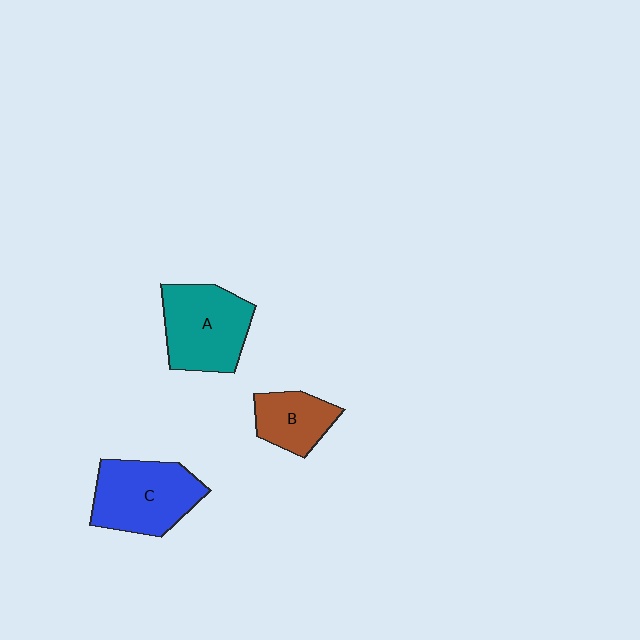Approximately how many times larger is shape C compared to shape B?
Approximately 1.7 times.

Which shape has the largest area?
Shape C (blue).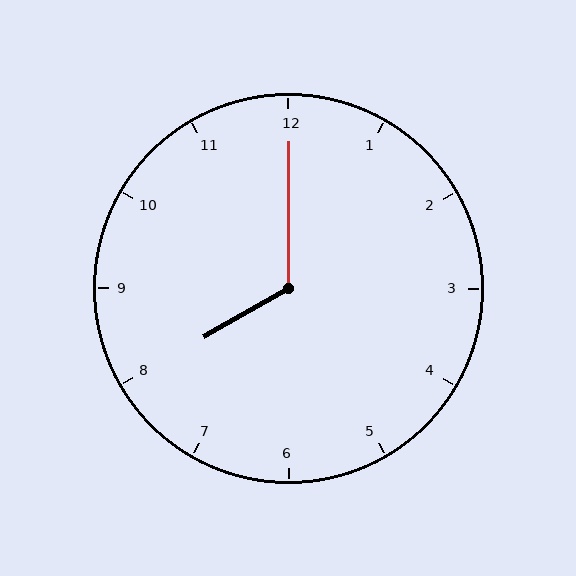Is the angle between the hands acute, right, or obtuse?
It is obtuse.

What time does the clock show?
8:00.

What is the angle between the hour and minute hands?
Approximately 120 degrees.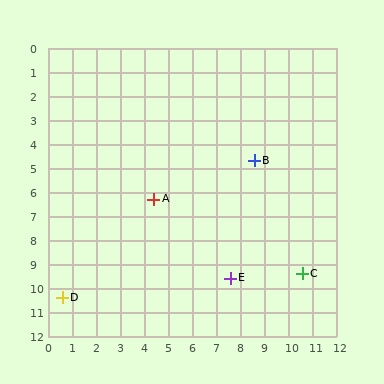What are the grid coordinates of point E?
Point E is at approximately (7.6, 9.6).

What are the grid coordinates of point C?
Point C is at approximately (10.6, 9.4).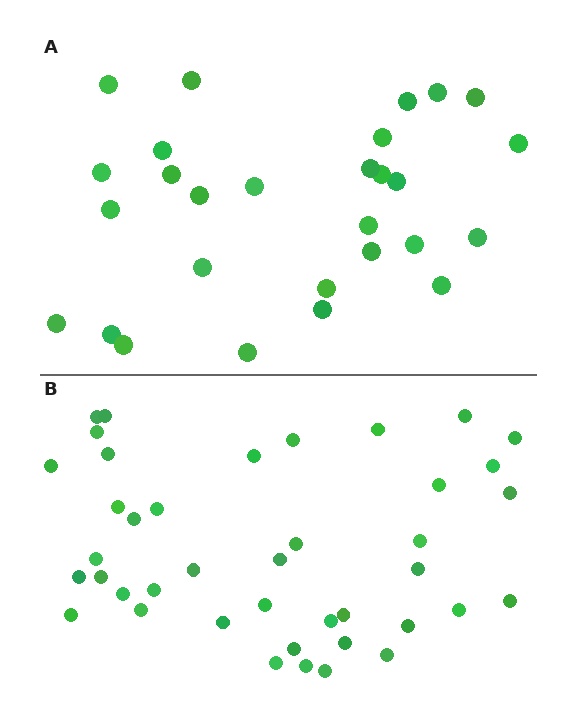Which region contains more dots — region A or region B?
Region B (the bottom region) has more dots.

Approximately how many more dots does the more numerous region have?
Region B has approximately 15 more dots than region A.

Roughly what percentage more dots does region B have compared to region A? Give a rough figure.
About 45% more.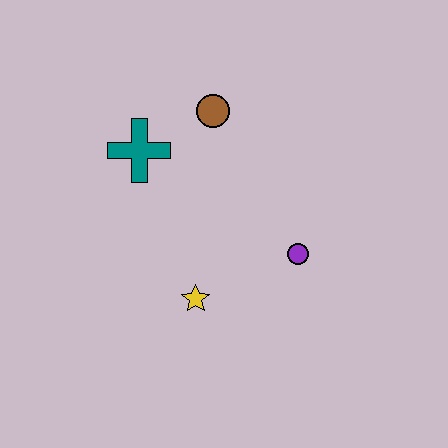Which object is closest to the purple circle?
The yellow star is closest to the purple circle.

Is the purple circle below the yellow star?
No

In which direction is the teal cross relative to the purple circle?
The teal cross is to the left of the purple circle.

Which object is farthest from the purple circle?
The teal cross is farthest from the purple circle.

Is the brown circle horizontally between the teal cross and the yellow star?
No